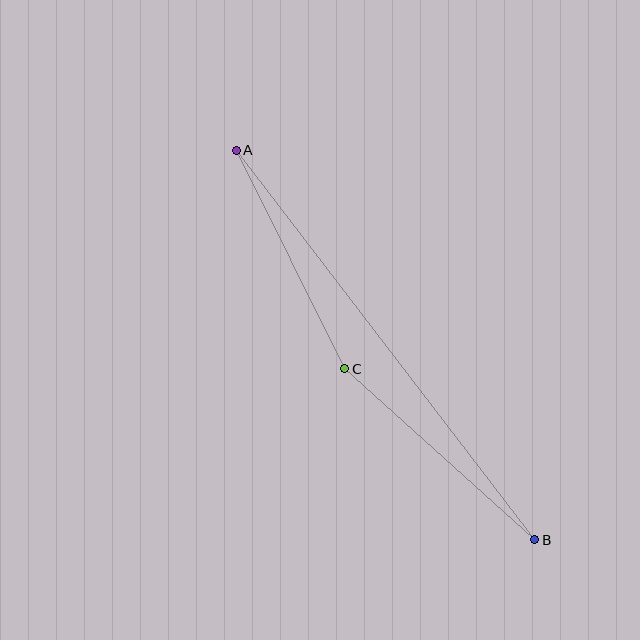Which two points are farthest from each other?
Points A and B are farthest from each other.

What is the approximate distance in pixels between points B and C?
The distance between B and C is approximately 256 pixels.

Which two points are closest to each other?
Points A and C are closest to each other.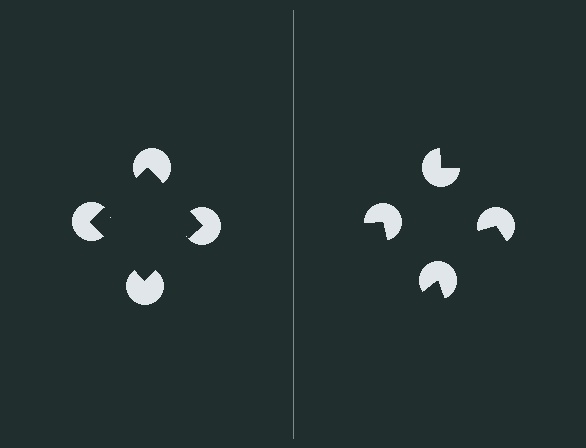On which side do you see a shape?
An illusory square appears on the left side. On the right side the wedge cuts are rotated, so no coherent shape forms.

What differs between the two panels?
The pac-man discs are positioned identically on both sides; only the wedge orientations differ. On the left they align to a square; on the right they are misaligned.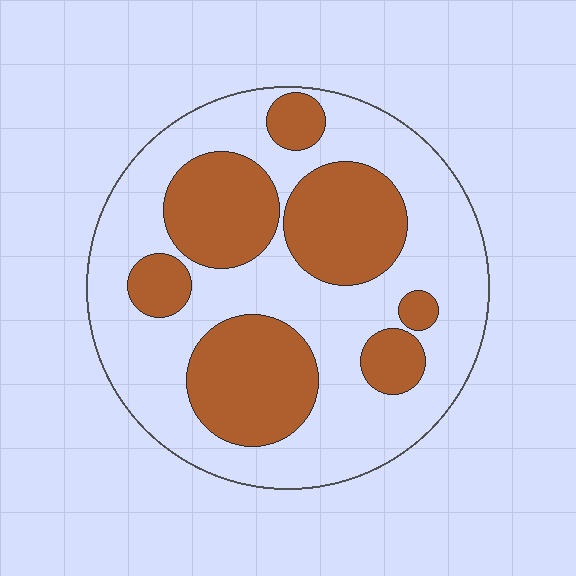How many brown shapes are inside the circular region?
7.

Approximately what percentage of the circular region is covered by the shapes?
Approximately 35%.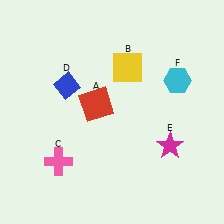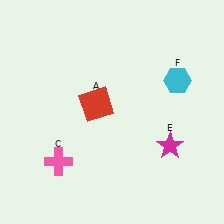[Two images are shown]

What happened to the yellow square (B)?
The yellow square (B) was removed in Image 2. It was in the top-right area of Image 1.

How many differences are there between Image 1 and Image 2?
There are 2 differences between the two images.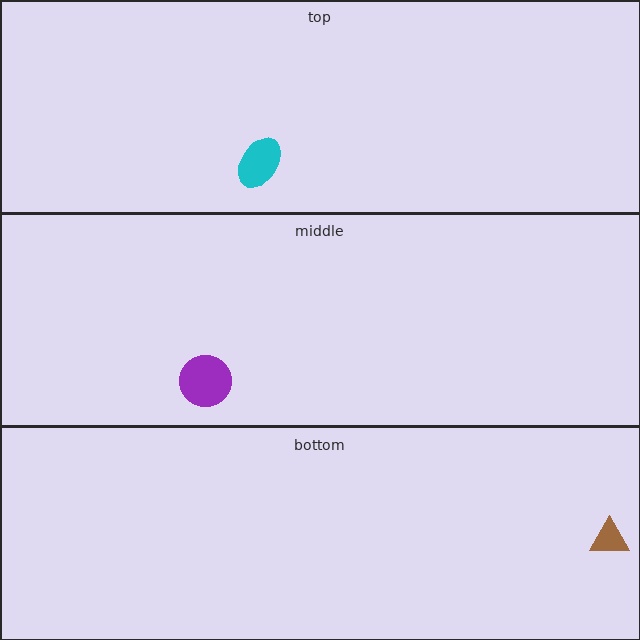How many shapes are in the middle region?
1.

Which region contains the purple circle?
The middle region.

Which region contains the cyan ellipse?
The top region.